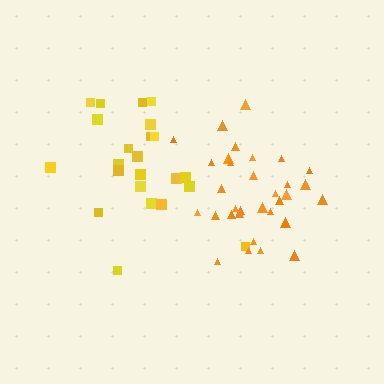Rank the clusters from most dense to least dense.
orange, yellow.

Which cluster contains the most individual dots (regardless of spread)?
Orange (32).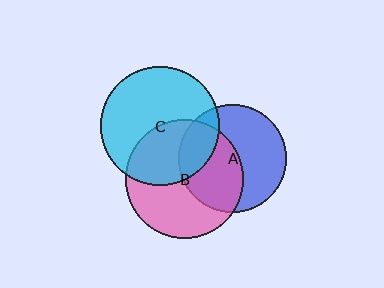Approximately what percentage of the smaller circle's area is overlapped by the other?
Approximately 20%.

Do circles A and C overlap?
Yes.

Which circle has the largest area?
Circle C (cyan).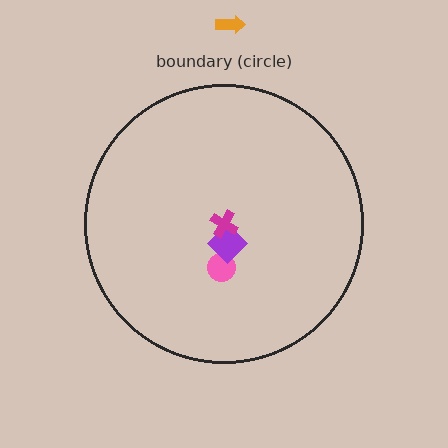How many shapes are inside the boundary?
3 inside, 1 outside.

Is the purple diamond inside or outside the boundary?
Inside.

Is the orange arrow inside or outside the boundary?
Outside.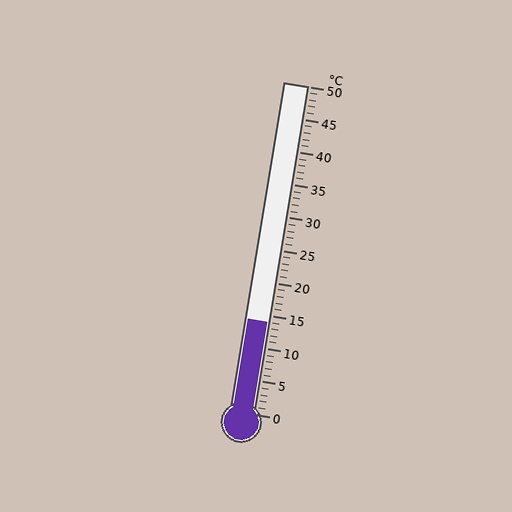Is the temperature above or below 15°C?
The temperature is below 15°C.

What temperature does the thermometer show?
The thermometer shows approximately 14°C.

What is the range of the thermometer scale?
The thermometer scale ranges from 0°C to 50°C.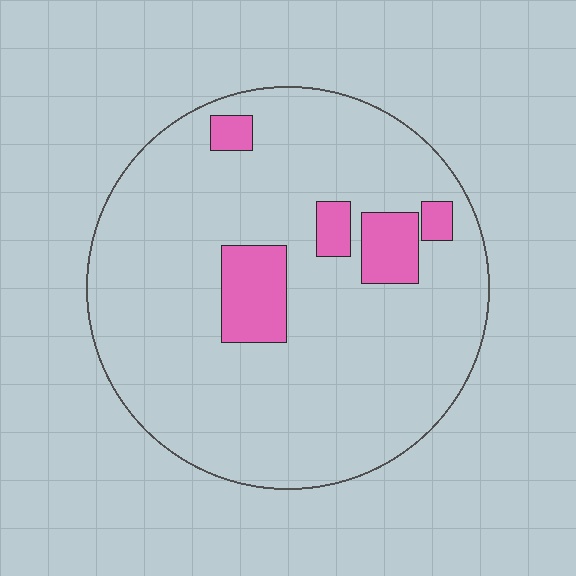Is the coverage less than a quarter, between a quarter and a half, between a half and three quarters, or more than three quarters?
Less than a quarter.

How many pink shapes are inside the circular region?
5.